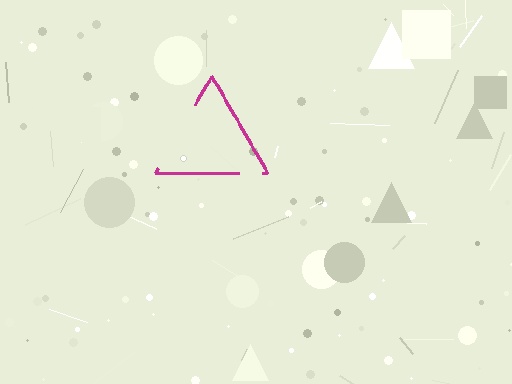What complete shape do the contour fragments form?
The contour fragments form a triangle.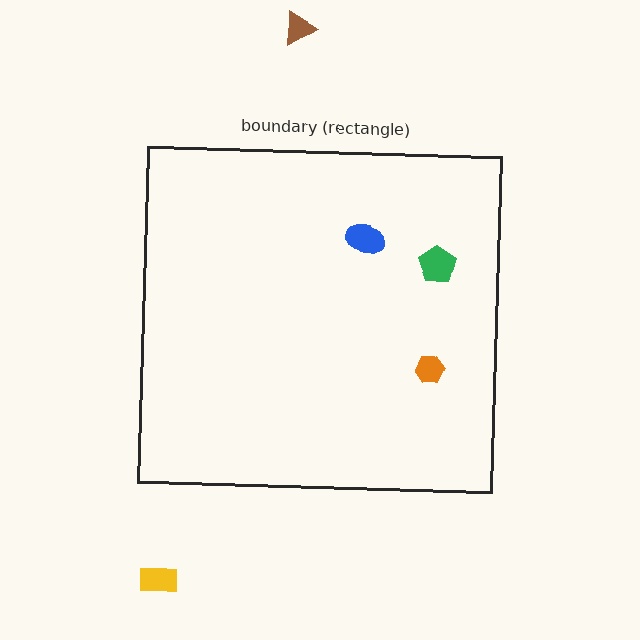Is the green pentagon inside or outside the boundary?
Inside.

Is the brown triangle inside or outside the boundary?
Outside.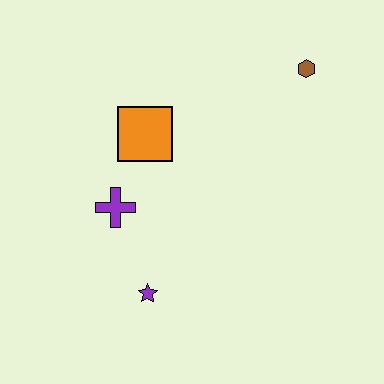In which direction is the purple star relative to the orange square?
The purple star is below the orange square.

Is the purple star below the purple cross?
Yes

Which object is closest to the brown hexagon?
The orange square is closest to the brown hexagon.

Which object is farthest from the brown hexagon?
The purple star is farthest from the brown hexagon.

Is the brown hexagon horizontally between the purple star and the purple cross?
No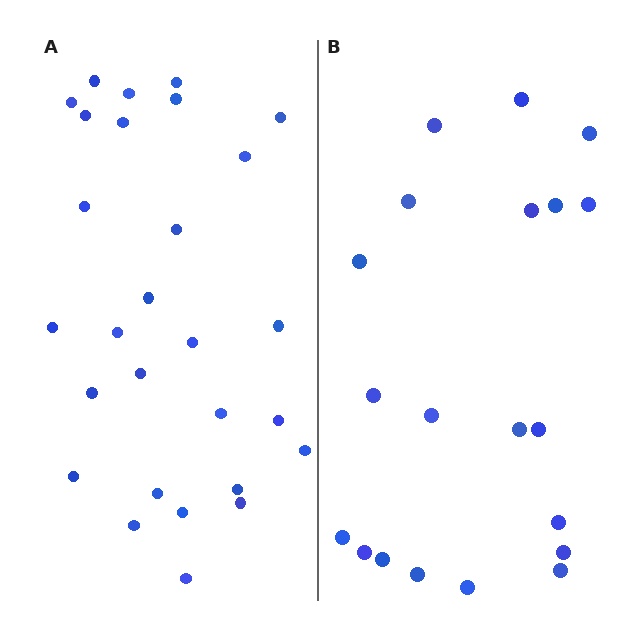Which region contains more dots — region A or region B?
Region A (the left region) has more dots.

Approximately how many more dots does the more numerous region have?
Region A has roughly 8 or so more dots than region B.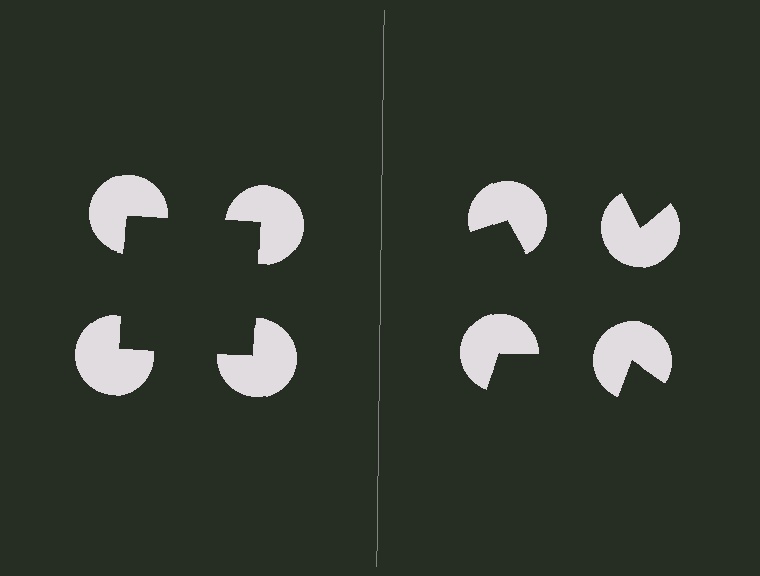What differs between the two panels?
The pac-man discs are positioned identically on both sides; only the wedge orientations differ. On the left they align to a square; on the right they are misaligned.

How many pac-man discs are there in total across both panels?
8 — 4 on each side.